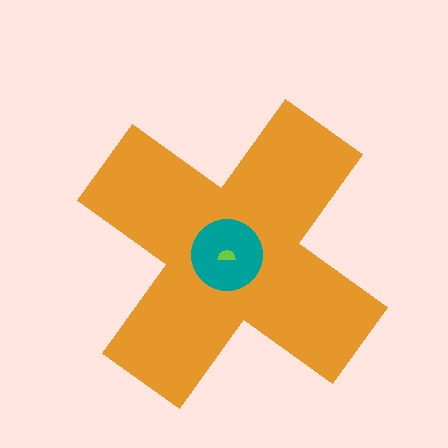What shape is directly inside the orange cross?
The teal circle.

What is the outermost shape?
The orange cross.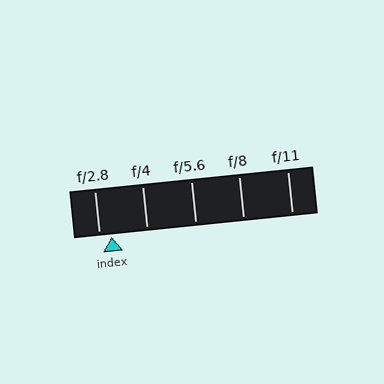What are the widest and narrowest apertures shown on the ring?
The widest aperture shown is f/2.8 and the narrowest is f/11.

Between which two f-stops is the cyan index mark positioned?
The index mark is between f/2.8 and f/4.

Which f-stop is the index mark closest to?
The index mark is closest to f/2.8.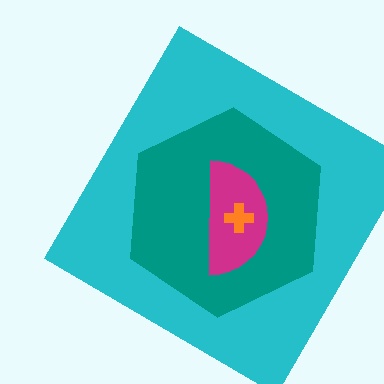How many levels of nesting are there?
4.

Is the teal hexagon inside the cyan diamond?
Yes.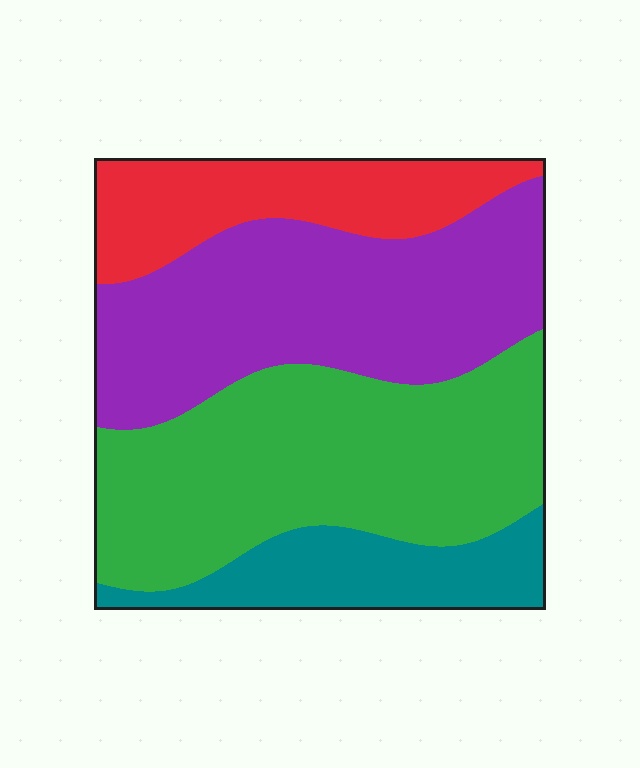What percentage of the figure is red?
Red takes up about one sixth (1/6) of the figure.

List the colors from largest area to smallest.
From largest to smallest: green, purple, red, teal.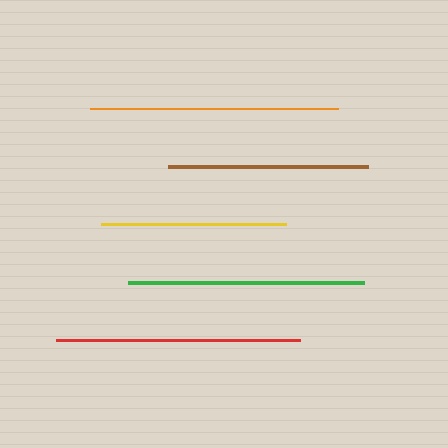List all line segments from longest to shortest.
From longest to shortest: orange, red, green, brown, yellow.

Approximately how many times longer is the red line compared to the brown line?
The red line is approximately 1.2 times the length of the brown line.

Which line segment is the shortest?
The yellow line is the shortest at approximately 185 pixels.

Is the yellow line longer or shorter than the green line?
The green line is longer than the yellow line.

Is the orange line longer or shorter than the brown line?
The orange line is longer than the brown line.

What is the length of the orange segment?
The orange segment is approximately 248 pixels long.